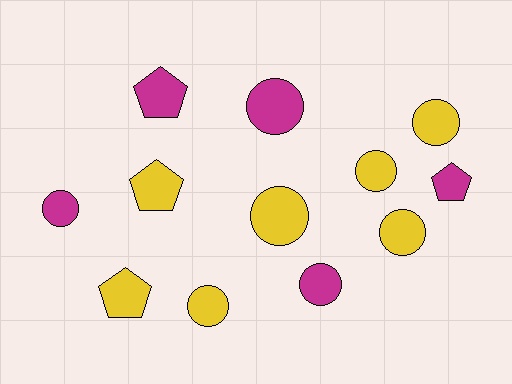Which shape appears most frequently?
Circle, with 8 objects.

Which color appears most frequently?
Yellow, with 7 objects.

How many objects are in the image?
There are 12 objects.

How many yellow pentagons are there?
There are 2 yellow pentagons.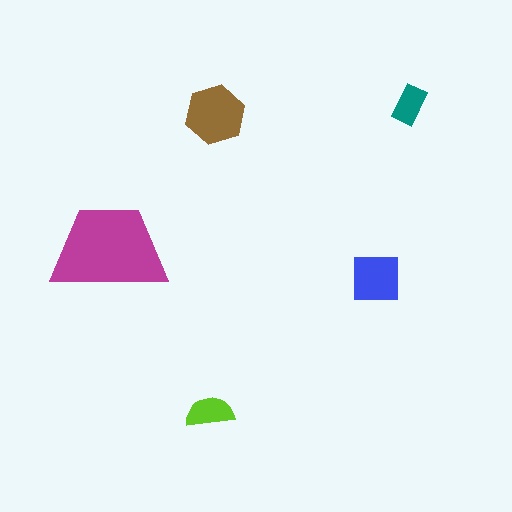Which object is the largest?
The magenta trapezoid.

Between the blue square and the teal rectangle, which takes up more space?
The blue square.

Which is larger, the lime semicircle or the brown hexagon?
The brown hexagon.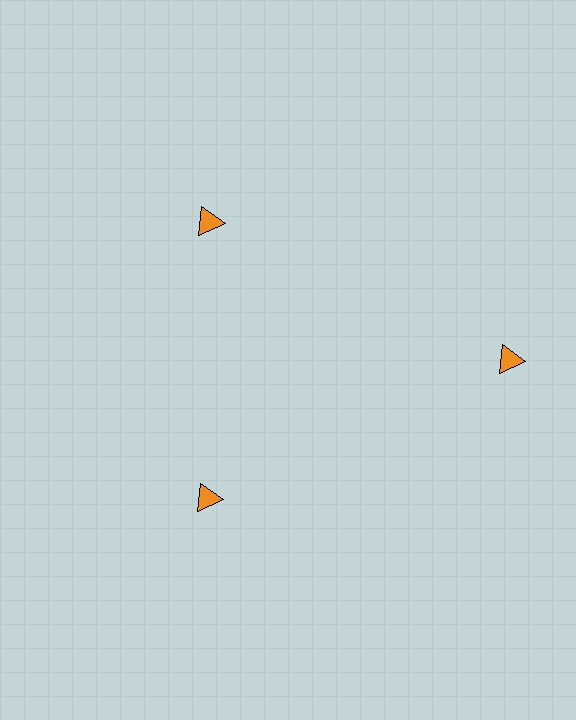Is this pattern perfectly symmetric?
No. The 3 orange triangles are arranged in a ring, but one element near the 3 o'clock position is pushed outward from the center, breaking the 3-fold rotational symmetry.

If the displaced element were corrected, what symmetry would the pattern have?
It would have 3-fold rotational symmetry — the pattern would map onto itself every 120 degrees.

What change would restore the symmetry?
The symmetry would be restored by moving it inward, back onto the ring so that all 3 triangles sit at equal angles and equal distance from the center.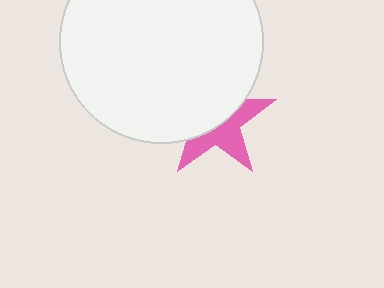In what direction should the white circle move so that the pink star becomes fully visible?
The white circle should move up. That is the shortest direction to clear the overlap and leave the pink star fully visible.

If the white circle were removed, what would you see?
You would see the complete pink star.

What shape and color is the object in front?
The object in front is a white circle.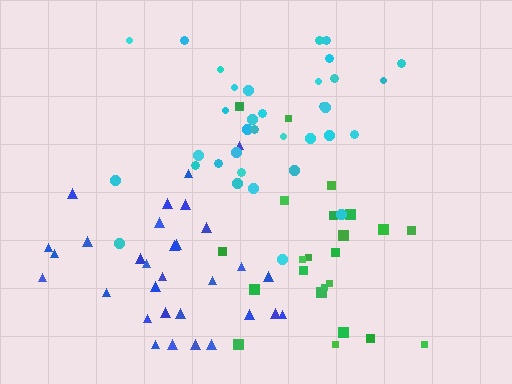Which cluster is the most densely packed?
Blue.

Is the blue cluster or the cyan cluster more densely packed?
Blue.